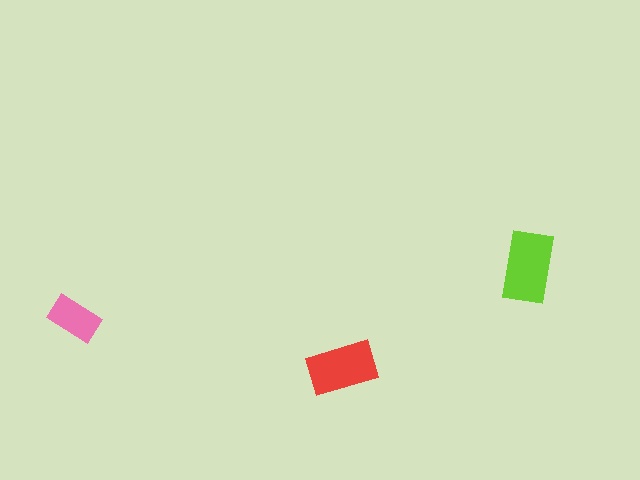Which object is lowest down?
The red rectangle is bottommost.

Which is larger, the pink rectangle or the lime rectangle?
The lime one.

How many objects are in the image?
There are 3 objects in the image.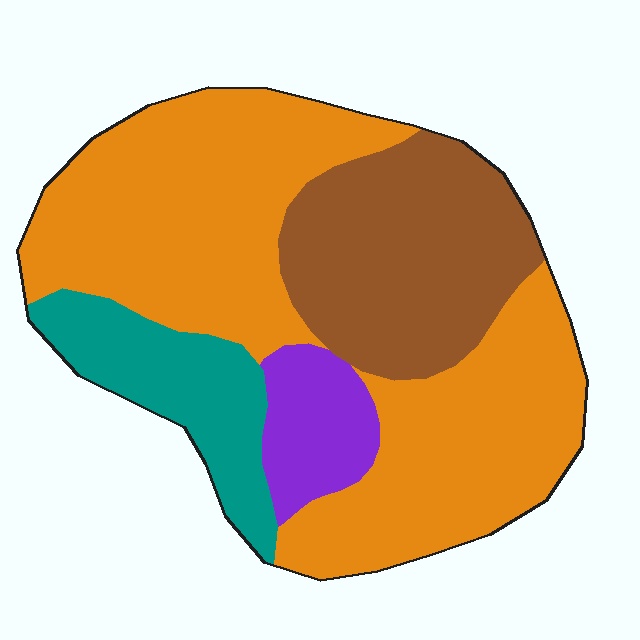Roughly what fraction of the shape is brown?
Brown takes up less than a quarter of the shape.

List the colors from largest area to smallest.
From largest to smallest: orange, brown, teal, purple.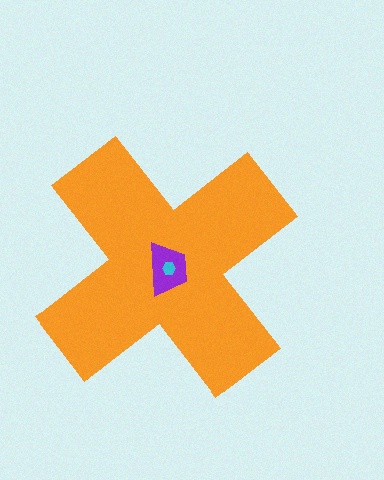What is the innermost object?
The cyan hexagon.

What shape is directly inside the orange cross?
The purple trapezoid.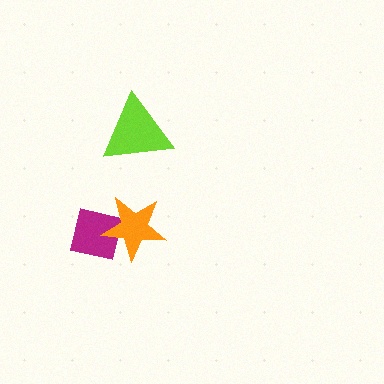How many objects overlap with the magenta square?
1 object overlaps with the magenta square.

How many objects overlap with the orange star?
1 object overlaps with the orange star.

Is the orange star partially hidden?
No, no other shape covers it.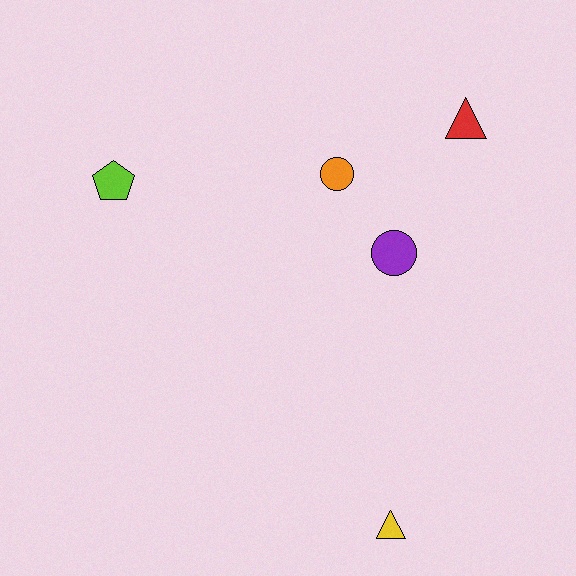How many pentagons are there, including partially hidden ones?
There is 1 pentagon.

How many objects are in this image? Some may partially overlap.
There are 5 objects.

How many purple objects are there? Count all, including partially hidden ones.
There is 1 purple object.